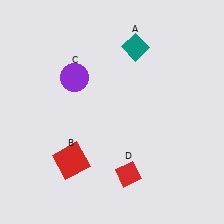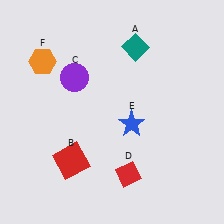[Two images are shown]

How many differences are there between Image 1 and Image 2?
There are 2 differences between the two images.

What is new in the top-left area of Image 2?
An orange hexagon (F) was added in the top-left area of Image 2.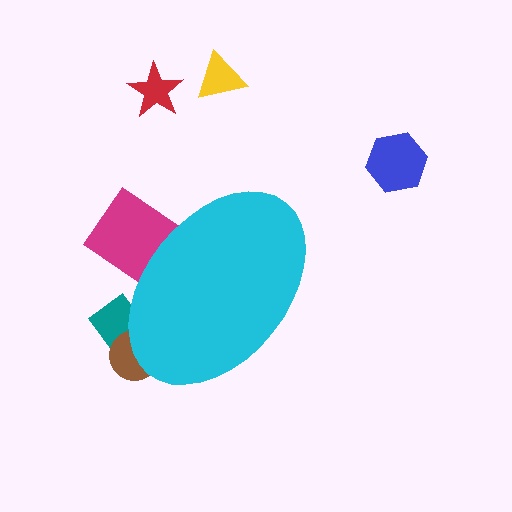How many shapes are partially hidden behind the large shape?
3 shapes are partially hidden.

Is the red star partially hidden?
No, the red star is fully visible.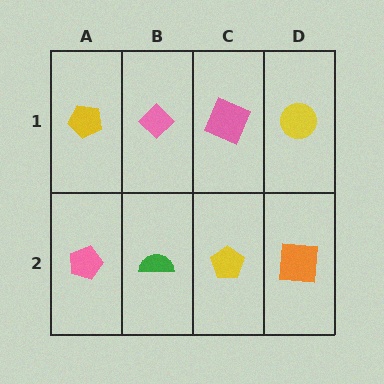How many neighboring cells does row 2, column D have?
2.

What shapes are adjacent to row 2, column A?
A yellow pentagon (row 1, column A), a green semicircle (row 2, column B).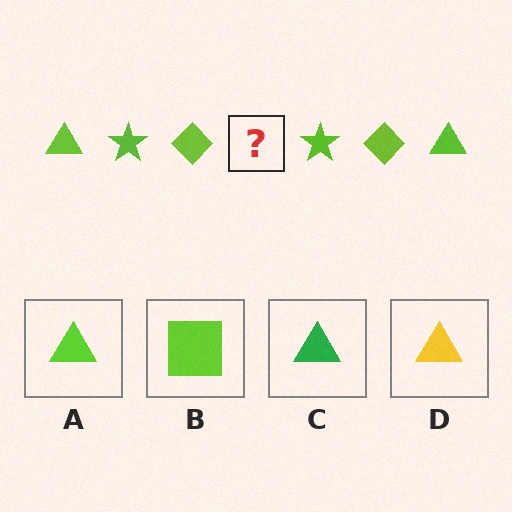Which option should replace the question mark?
Option A.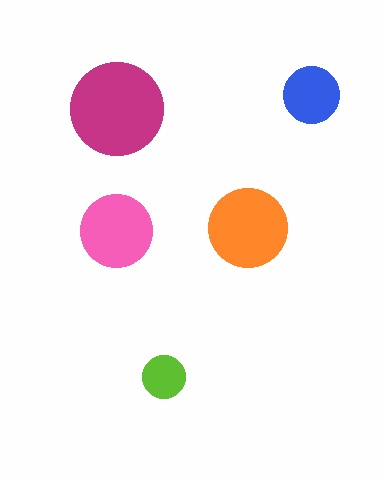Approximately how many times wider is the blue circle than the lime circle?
About 1.5 times wider.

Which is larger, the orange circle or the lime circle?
The orange one.